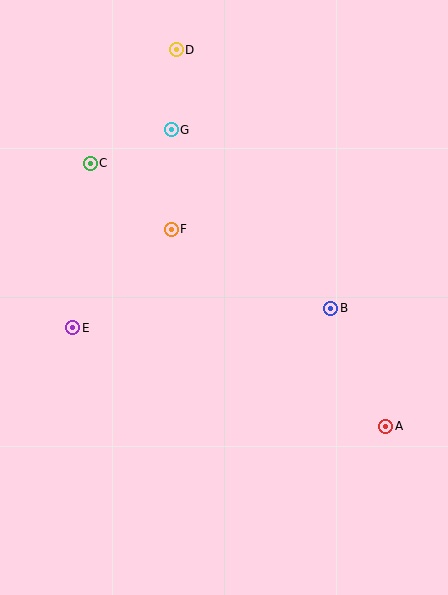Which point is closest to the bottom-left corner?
Point E is closest to the bottom-left corner.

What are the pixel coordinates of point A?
Point A is at (386, 426).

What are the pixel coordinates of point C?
Point C is at (90, 163).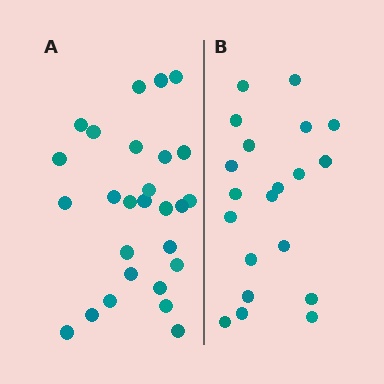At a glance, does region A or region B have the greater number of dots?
Region A (the left region) has more dots.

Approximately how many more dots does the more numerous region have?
Region A has roughly 8 or so more dots than region B.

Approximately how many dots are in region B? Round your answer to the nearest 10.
About 20 dots.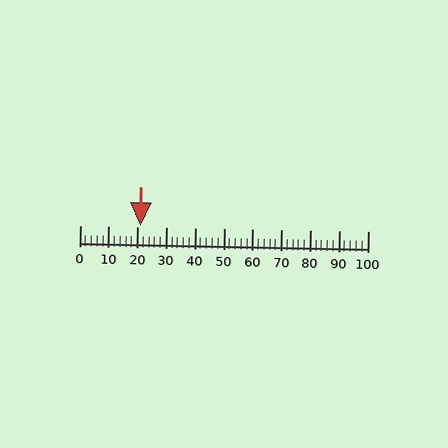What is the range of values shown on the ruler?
The ruler shows values from 0 to 100.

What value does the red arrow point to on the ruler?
The red arrow points to approximately 21.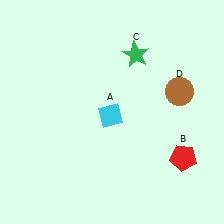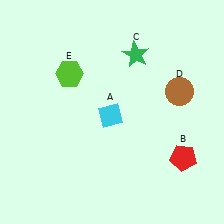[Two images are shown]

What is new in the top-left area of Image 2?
A lime hexagon (E) was added in the top-left area of Image 2.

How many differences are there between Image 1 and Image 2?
There is 1 difference between the two images.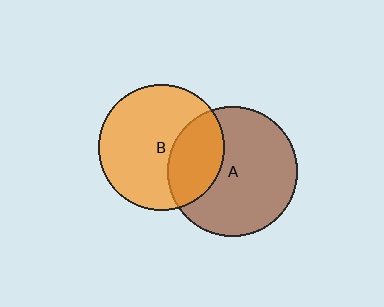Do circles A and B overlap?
Yes.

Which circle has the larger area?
Circle A (brown).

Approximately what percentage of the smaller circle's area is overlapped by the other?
Approximately 30%.